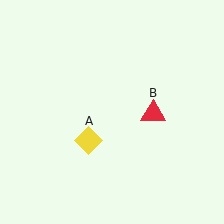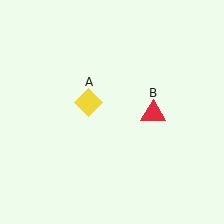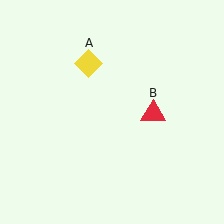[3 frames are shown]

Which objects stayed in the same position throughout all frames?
Red triangle (object B) remained stationary.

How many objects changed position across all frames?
1 object changed position: yellow diamond (object A).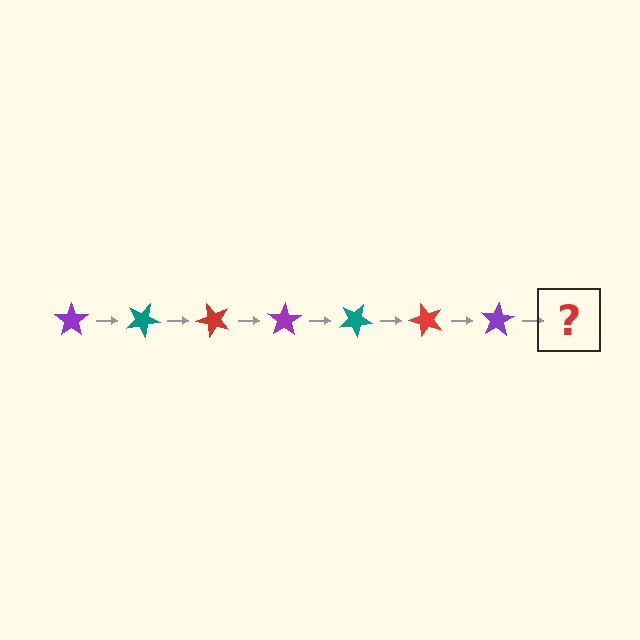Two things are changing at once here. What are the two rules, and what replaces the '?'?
The two rules are that it rotates 25 degrees each step and the color cycles through purple, teal, and red. The '?' should be a teal star, rotated 175 degrees from the start.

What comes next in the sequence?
The next element should be a teal star, rotated 175 degrees from the start.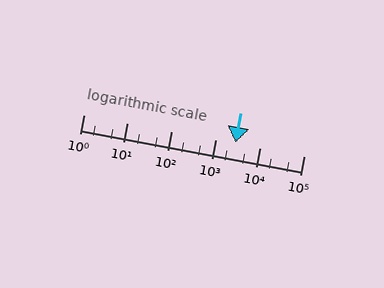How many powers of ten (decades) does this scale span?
The scale spans 5 decades, from 1 to 100000.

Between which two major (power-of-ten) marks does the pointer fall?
The pointer is between 1000 and 10000.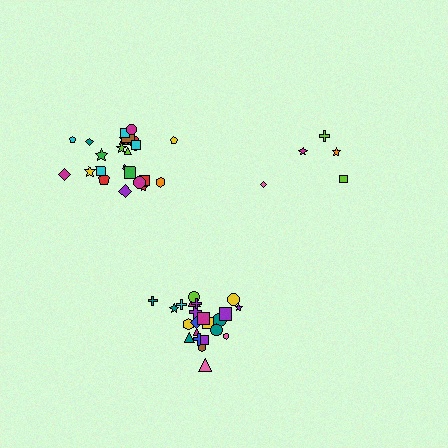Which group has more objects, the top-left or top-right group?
The top-left group.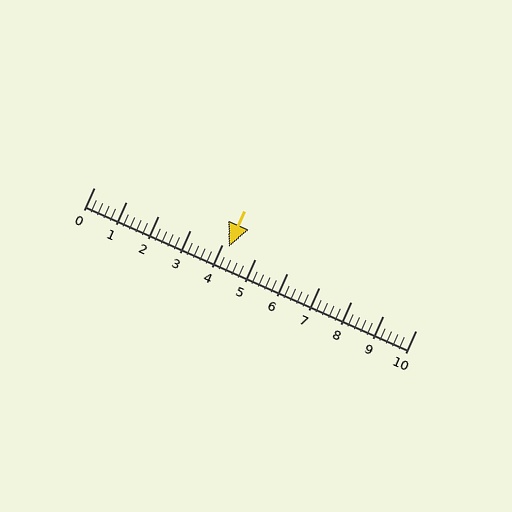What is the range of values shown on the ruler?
The ruler shows values from 0 to 10.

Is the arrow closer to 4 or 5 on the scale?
The arrow is closer to 4.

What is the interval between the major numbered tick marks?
The major tick marks are spaced 1 units apart.